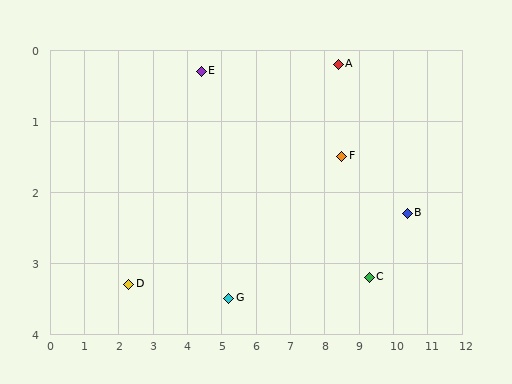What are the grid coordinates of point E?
Point E is at approximately (4.4, 0.3).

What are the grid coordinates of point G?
Point G is at approximately (5.2, 3.5).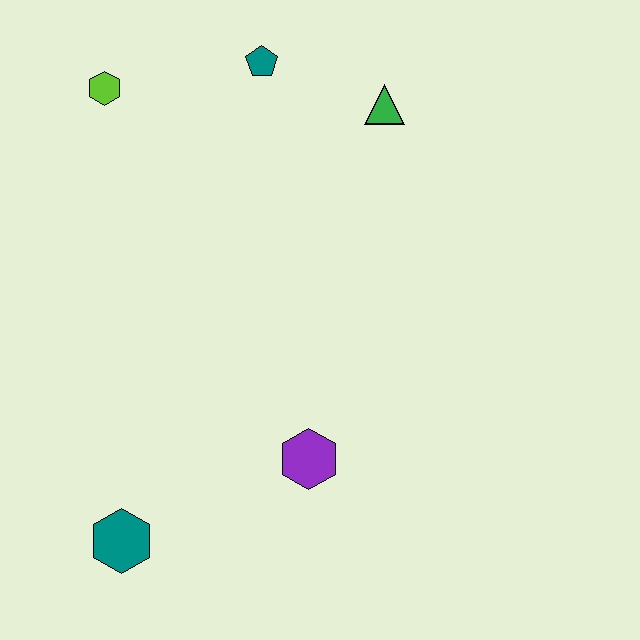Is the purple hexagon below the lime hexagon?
Yes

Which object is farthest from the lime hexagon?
The teal hexagon is farthest from the lime hexagon.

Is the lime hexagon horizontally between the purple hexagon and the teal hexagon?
No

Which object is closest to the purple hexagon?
The teal hexagon is closest to the purple hexagon.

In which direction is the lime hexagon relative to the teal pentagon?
The lime hexagon is to the left of the teal pentagon.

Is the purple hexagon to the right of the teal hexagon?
Yes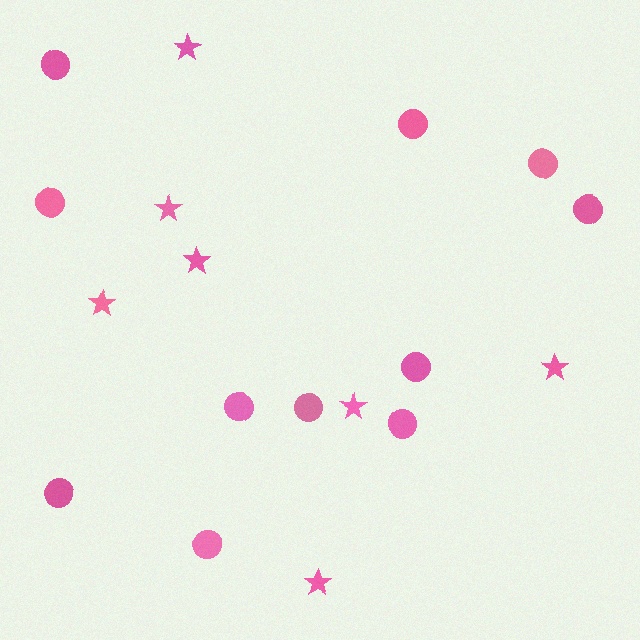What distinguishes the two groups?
There are 2 groups: one group of circles (11) and one group of stars (7).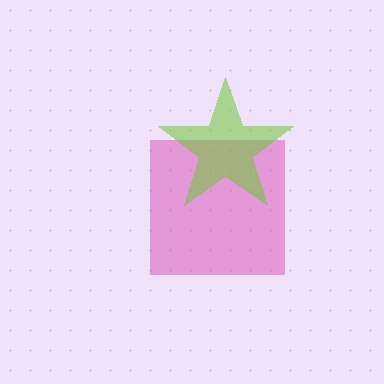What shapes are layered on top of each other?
The layered shapes are: a magenta square, a lime star.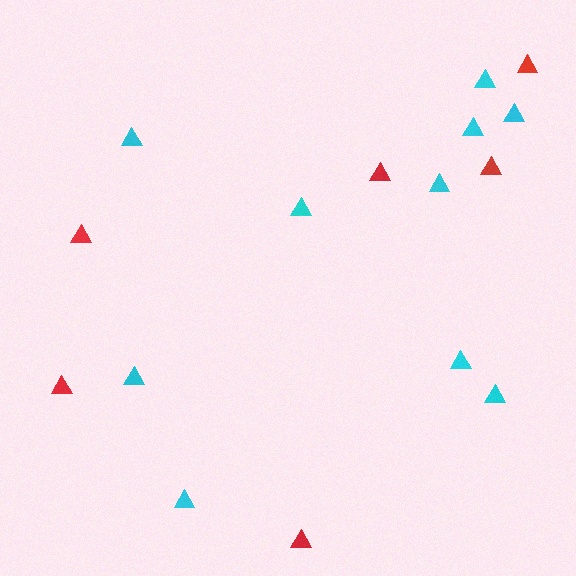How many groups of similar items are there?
There are 2 groups: one group of red triangles (6) and one group of cyan triangles (10).